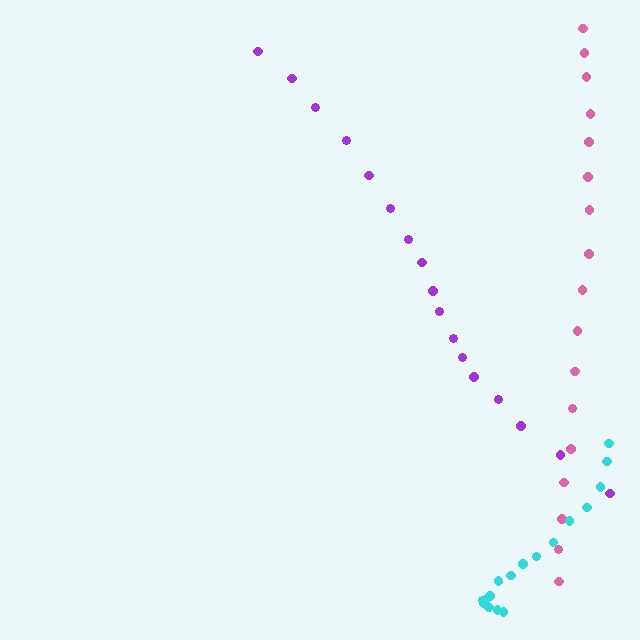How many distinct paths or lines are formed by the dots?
There are 3 distinct paths.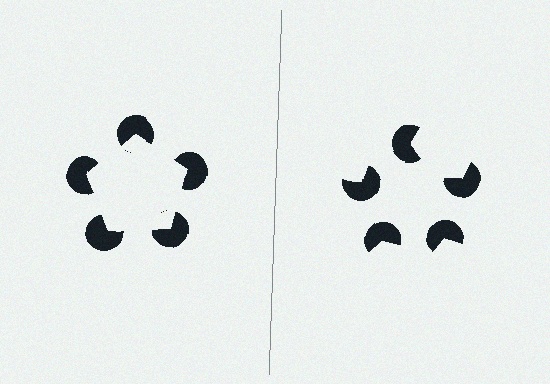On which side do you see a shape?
An illusory pentagon appears on the left side. On the right side the wedge cuts are rotated, so no coherent shape forms.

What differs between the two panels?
The pac-man discs are positioned identically on both sides; only the wedge orientations differ. On the left they align to a pentagon; on the right they are misaligned.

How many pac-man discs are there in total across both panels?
10 — 5 on each side.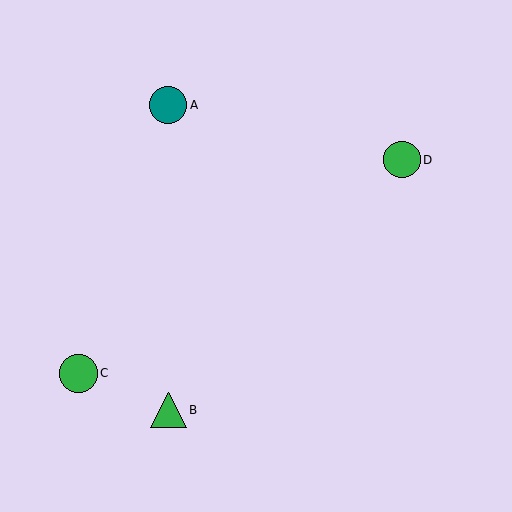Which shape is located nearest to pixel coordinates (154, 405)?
The green triangle (labeled B) at (168, 410) is nearest to that location.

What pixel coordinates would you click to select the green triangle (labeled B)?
Click at (168, 410) to select the green triangle B.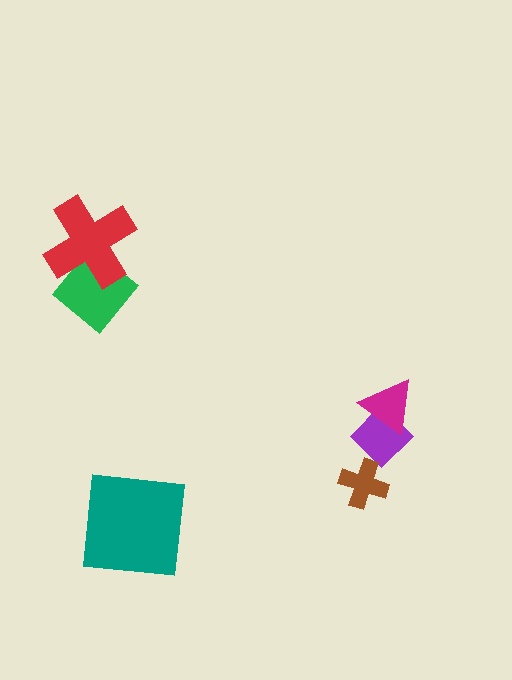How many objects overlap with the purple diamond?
2 objects overlap with the purple diamond.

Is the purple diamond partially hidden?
Yes, it is partially covered by another shape.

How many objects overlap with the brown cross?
1 object overlaps with the brown cross.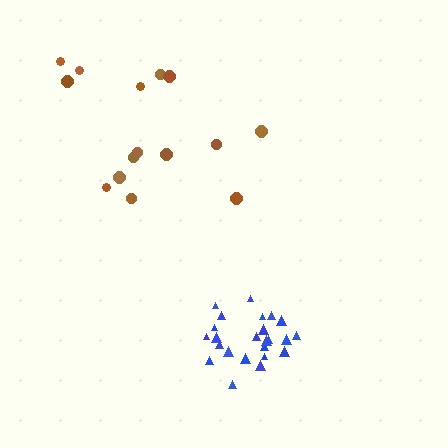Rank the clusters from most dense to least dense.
blue, brown.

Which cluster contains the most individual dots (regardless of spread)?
Blue (24).